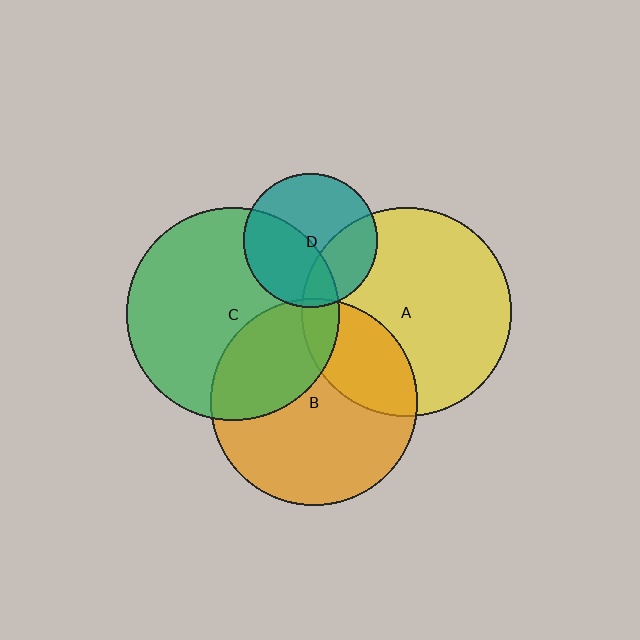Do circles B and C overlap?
Yes.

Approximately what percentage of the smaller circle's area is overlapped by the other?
Approximately 30%.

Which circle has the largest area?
Circle C (green).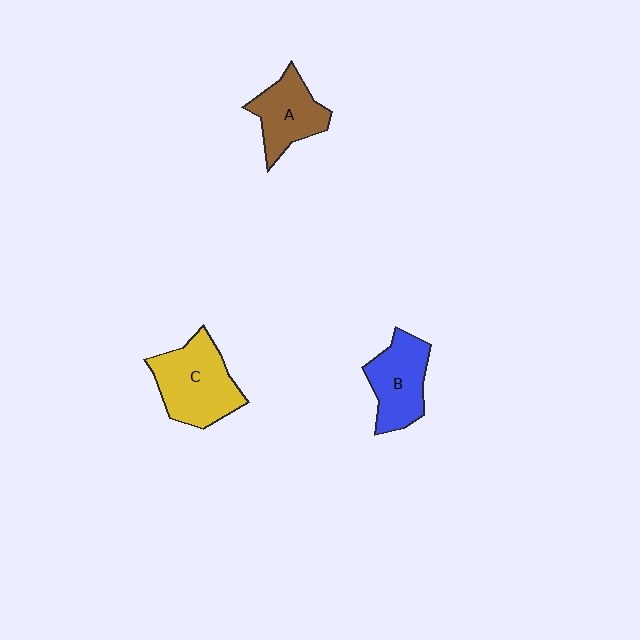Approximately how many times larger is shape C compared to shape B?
Approximately 1.3 times.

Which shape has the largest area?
Shape C (yellow).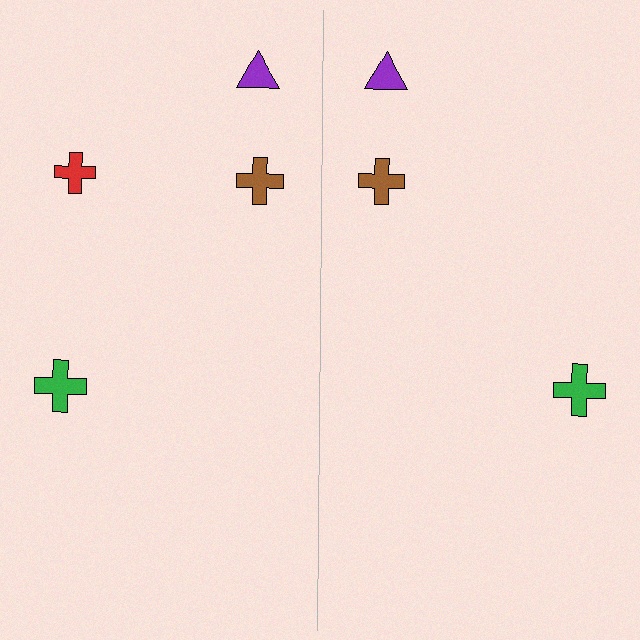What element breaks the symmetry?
A red cross is missing from the right side.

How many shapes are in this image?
There are 7 shapes in this image.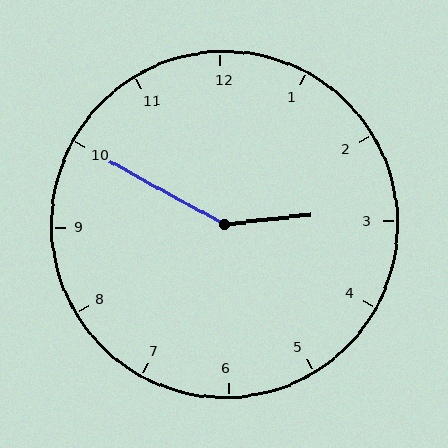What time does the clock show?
2:50.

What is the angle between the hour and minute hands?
Approximately 145 degrees.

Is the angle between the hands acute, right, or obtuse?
It is obtuse.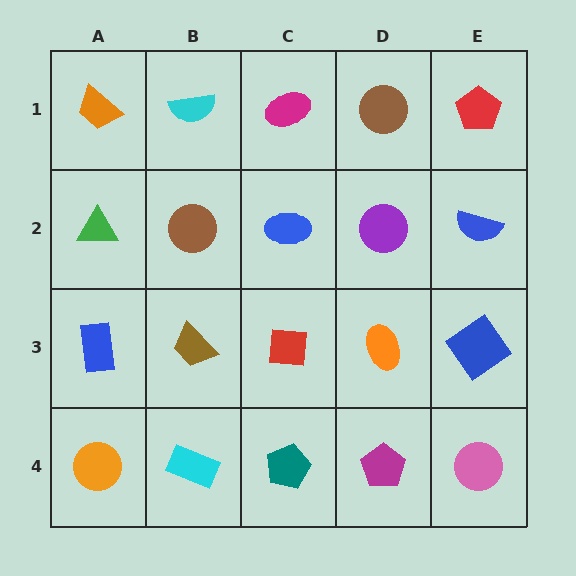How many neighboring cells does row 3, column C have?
4.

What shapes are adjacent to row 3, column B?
A brown circle (row 2, column B), a cyan rectangle (row 4, column B), a blue rectangle (row 3, column A), a red square (row 3, column C).